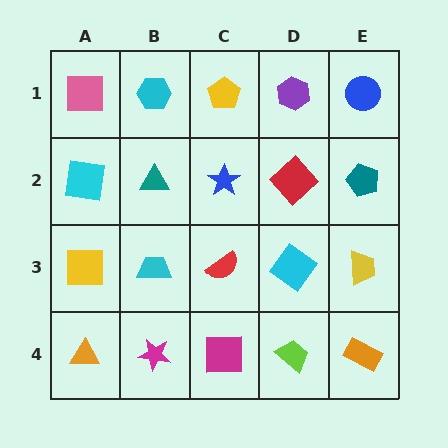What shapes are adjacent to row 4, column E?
A yellow trapezoid (row 3, column E), a lime trapezoid (row 4, column D).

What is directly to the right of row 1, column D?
A blue circle.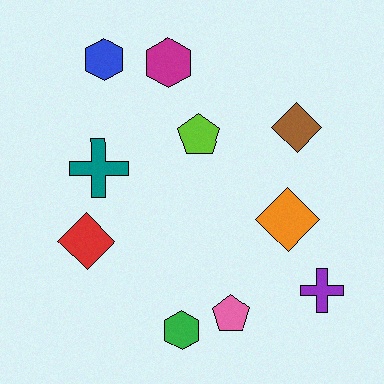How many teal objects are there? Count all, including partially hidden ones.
There is 1 teal object.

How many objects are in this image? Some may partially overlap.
There are 10 objects.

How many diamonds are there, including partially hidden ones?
There are 3 diamonds.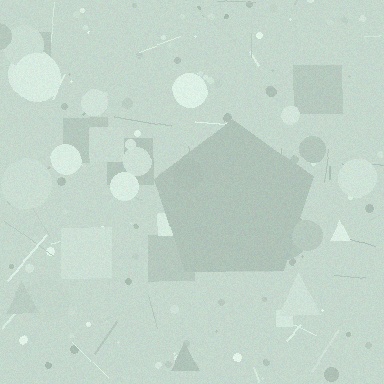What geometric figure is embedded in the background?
A pentagon is embedded in the background.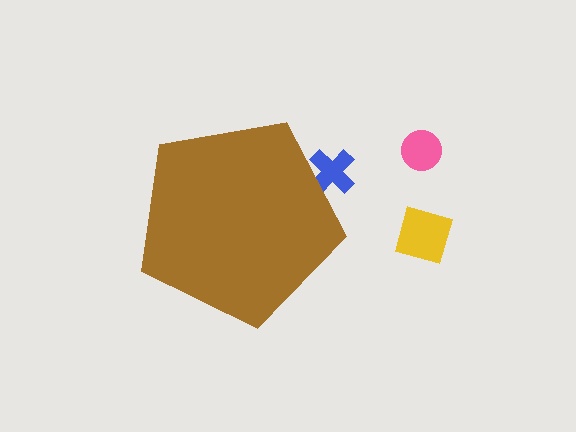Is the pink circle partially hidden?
No, the pink circle is fully visible.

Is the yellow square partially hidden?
No, the yellow square is fully visible.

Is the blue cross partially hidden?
Yes, the blue cross is partially hidden behind the brown pentagon.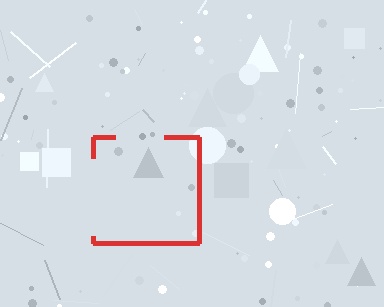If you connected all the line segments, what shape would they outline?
They would outline a square.